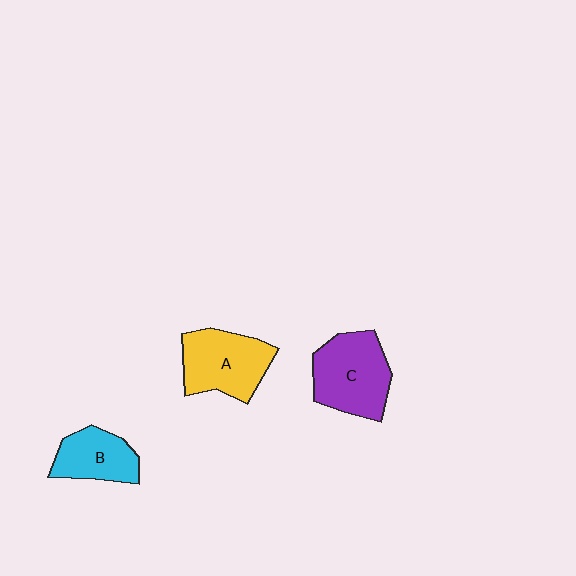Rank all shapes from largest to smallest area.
From largest to smallest: C (purple), A (yellow), B (cyan).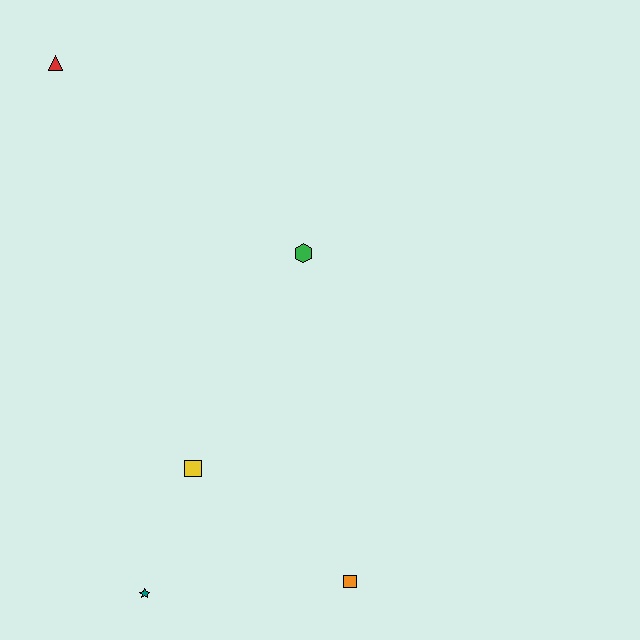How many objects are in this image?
There are 5 objects.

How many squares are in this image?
There are 2 squares.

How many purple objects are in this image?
There are no purple objects.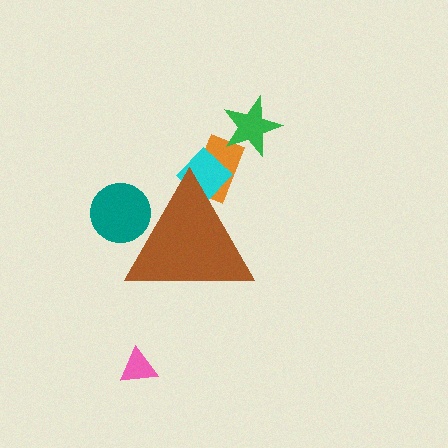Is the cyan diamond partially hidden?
Yes, the cyan diamond is partially hidden behind the brown triangle.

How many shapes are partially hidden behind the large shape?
3 shapes are partially hidden.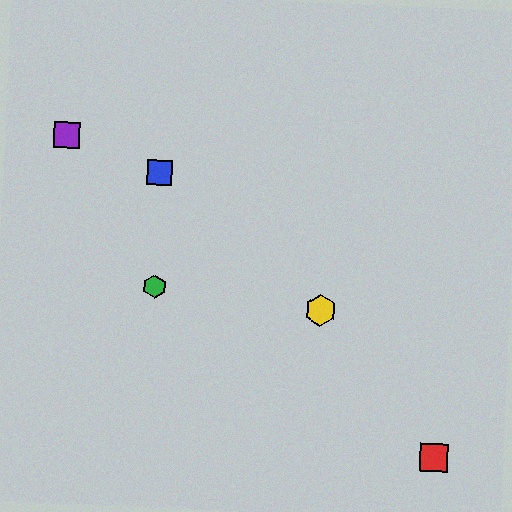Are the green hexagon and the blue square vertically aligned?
Yes, both are at x≈155.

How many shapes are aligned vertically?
2 shapes (the blue square, the green hexagon) are aligned vertically.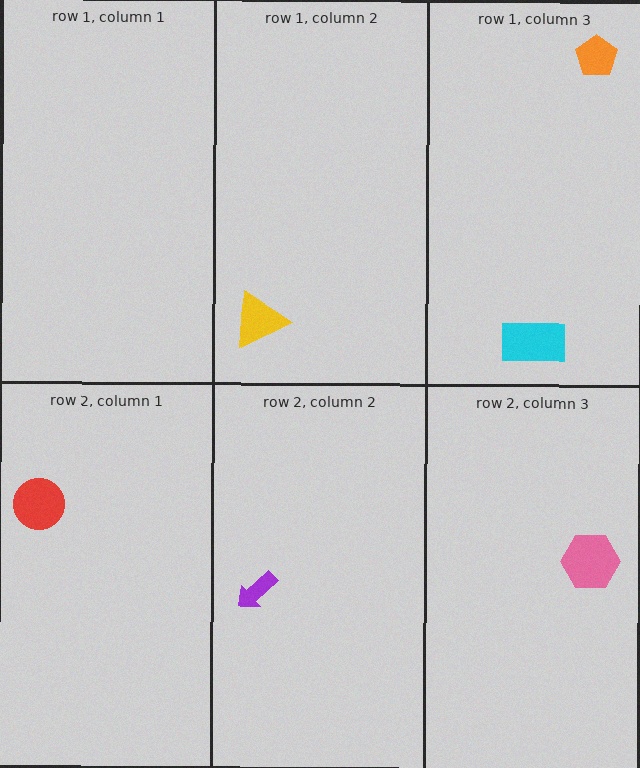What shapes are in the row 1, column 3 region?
The orange pentagon, the cyan rectangle.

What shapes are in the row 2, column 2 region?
The purple arrow.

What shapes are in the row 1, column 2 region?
The yellow triangle.